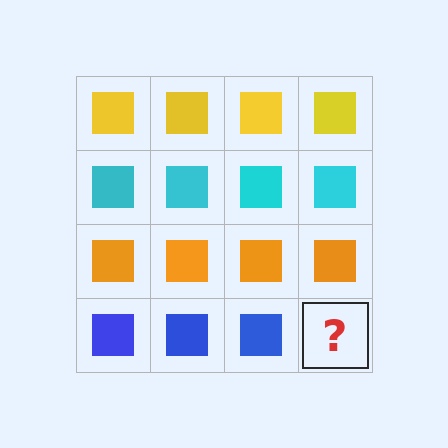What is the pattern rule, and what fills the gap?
The rule is that each row has a consistent color. The gap should be filled with a blue square.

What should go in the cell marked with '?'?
The missing cell should contain a blue square.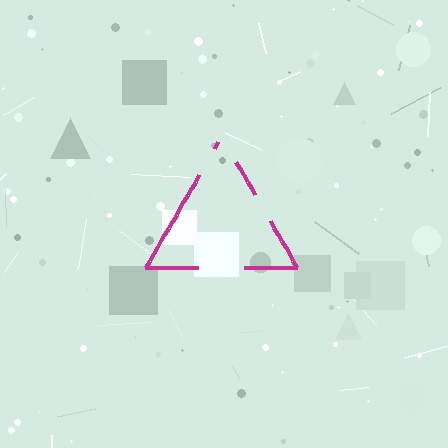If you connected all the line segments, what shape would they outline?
They would outline a triangle.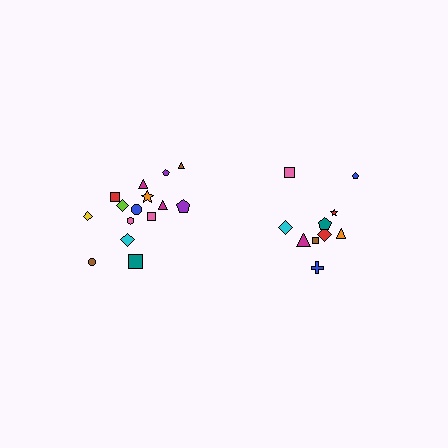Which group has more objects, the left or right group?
The left group.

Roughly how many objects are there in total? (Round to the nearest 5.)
Roughly 25 objects in total.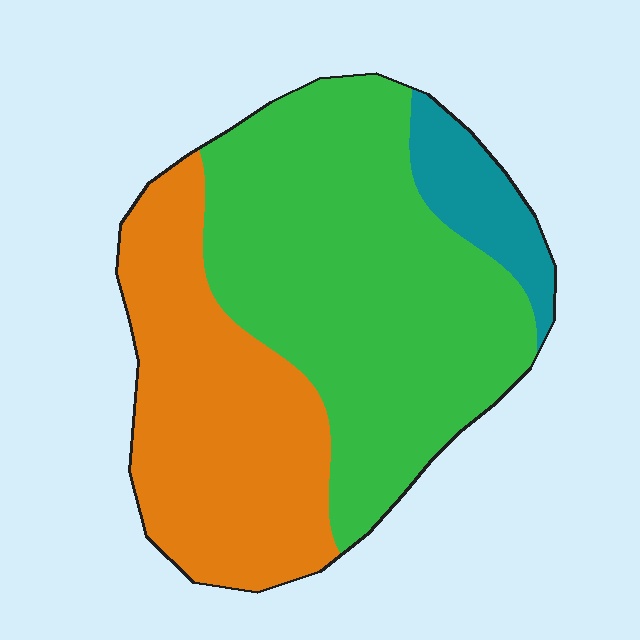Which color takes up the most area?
Green, at roughly 55%.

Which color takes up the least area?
Teal, at roughly 10%.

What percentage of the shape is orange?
Orange takes up between a quarter and a half of the shape.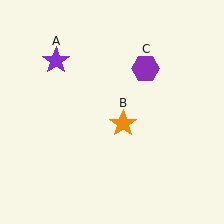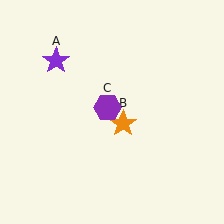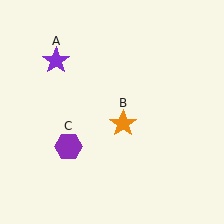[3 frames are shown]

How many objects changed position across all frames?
1 object changed position: purple hexagon (object C).